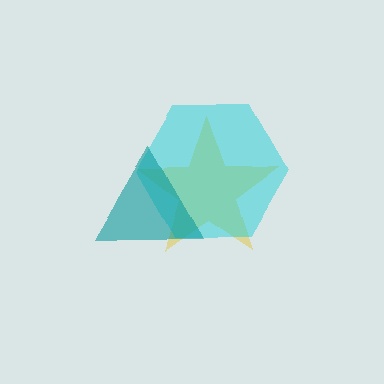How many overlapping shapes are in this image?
There are 3 overlapping shapes in the image.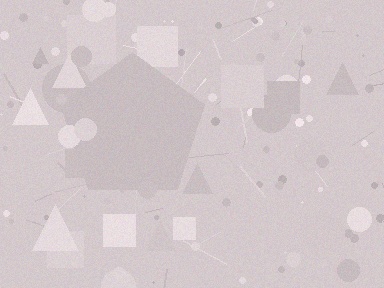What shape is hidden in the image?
A pentagon is hidden in the image.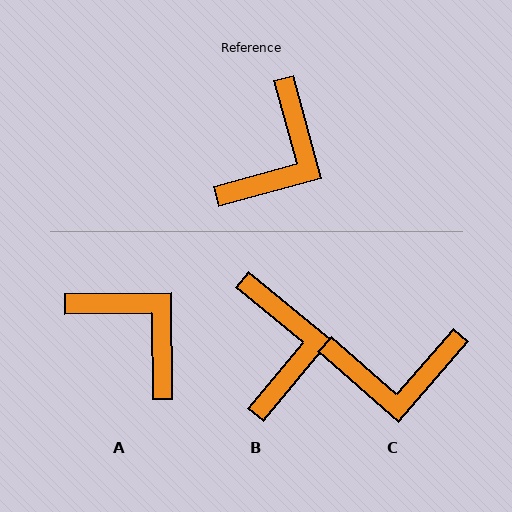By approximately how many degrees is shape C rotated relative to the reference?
Approximately 57 degrees clockwise.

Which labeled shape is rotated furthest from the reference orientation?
A, about 76 degrees away.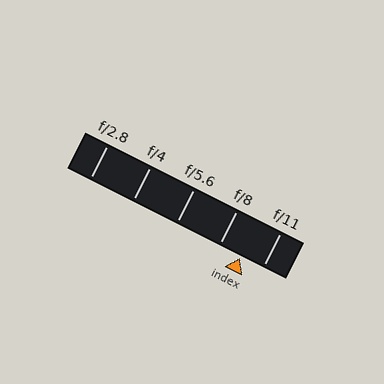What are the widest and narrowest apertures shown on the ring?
The widest aperture shown is f/2.8 and the narrowest is f/11.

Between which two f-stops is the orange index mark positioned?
The index mark is between f/8 and f/11.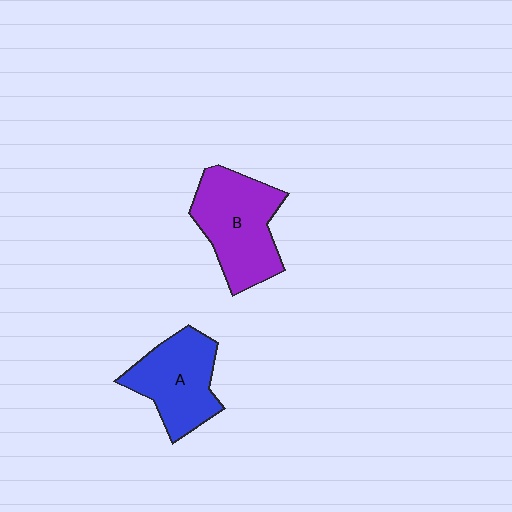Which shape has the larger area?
Shape B (purple).